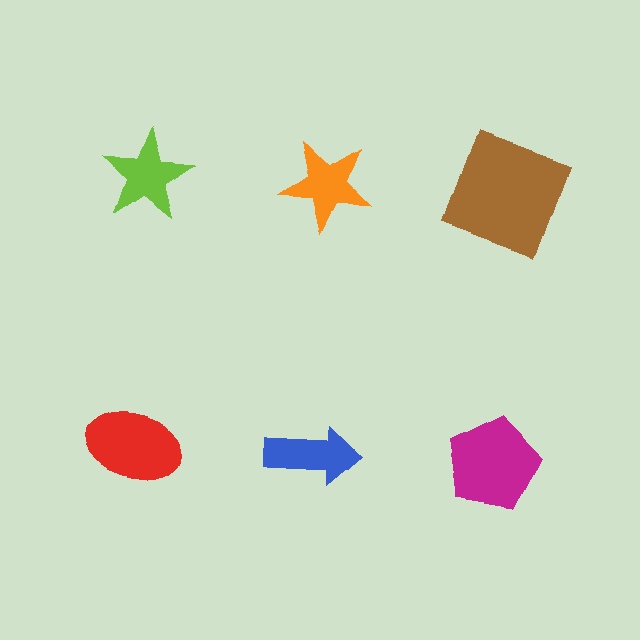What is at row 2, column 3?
A magenta pentagon.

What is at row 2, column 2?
A blue arrow.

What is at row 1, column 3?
A brown square.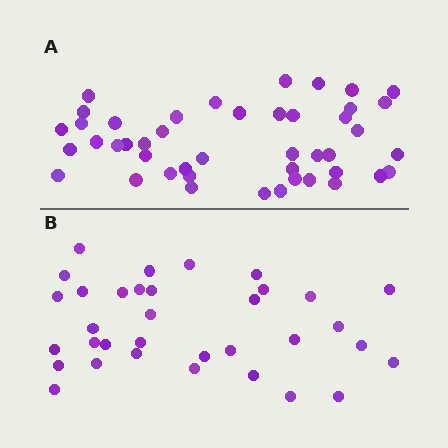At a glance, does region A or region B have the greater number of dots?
Region A (the top region) has more dots.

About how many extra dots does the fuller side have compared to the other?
Region A has roughly 12 or so more dots than region B.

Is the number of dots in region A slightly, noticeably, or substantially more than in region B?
Region A has noticeably more, but not dramatically so. The ratio is roughly 1.3 to 1.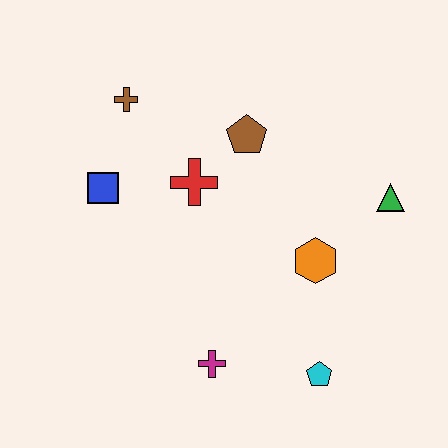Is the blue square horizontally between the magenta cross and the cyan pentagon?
No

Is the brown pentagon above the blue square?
Yes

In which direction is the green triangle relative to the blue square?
The green triangle is to the right of the blue square.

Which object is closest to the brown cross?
The blue square is closest to the brown cross.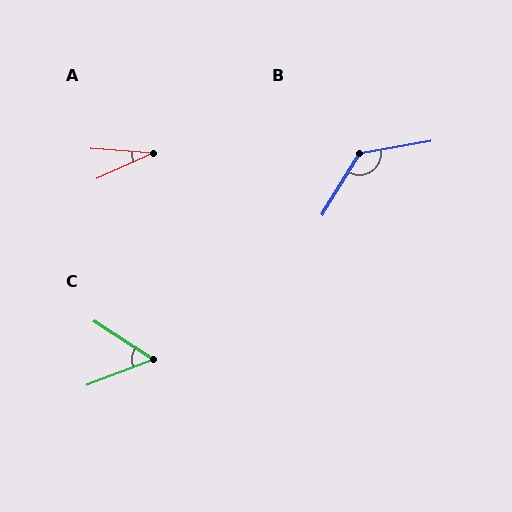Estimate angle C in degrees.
Approximately 54 degrees.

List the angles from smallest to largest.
A (28°), C (54°), B (132°).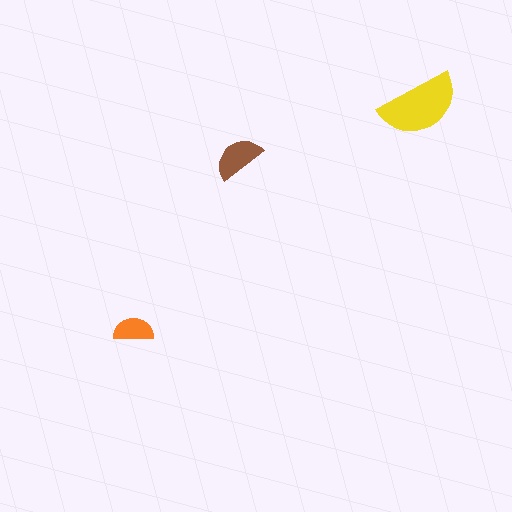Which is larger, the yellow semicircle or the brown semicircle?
The yellow one.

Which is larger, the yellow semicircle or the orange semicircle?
The yellow one.